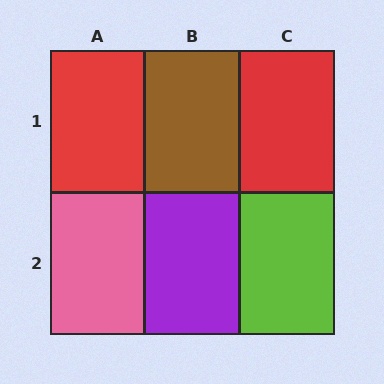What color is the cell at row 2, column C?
Lime.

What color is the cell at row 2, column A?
Pink.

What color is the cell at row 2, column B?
Purple.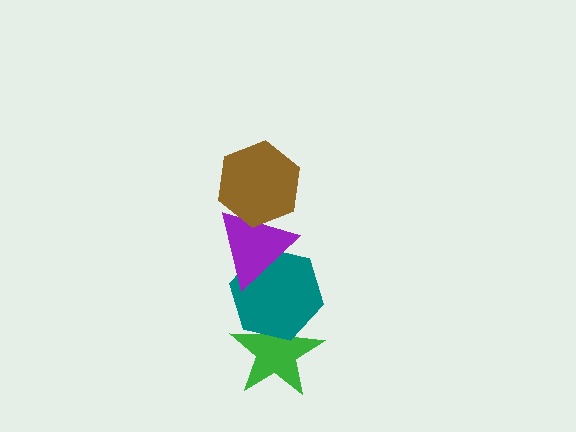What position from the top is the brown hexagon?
The brown hexagon is 1st from the top.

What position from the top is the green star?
The green star is 4th from the top.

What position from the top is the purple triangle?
The purple triangle is 2nd from the top.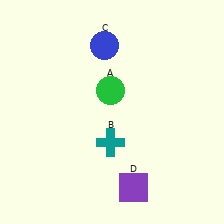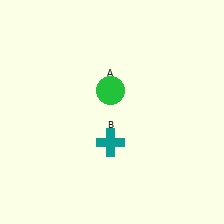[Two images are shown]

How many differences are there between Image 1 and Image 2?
There are 2 differences between the two images.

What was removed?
The blue circle (C), the purple square (D) were removed in Image 2.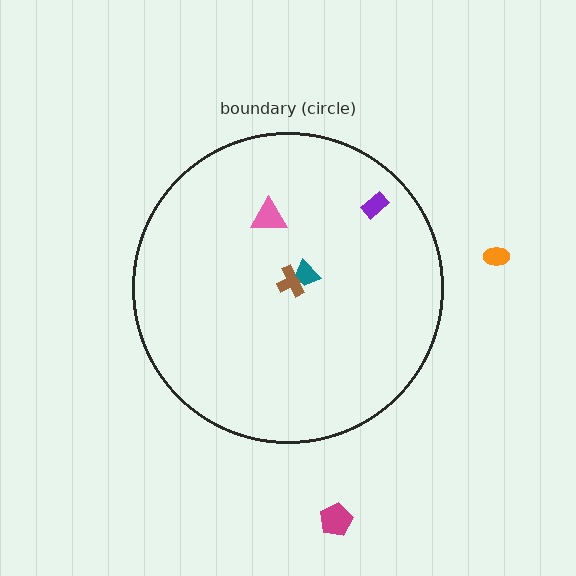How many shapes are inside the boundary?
4 inside, 2 outside.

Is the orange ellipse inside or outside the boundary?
Outside.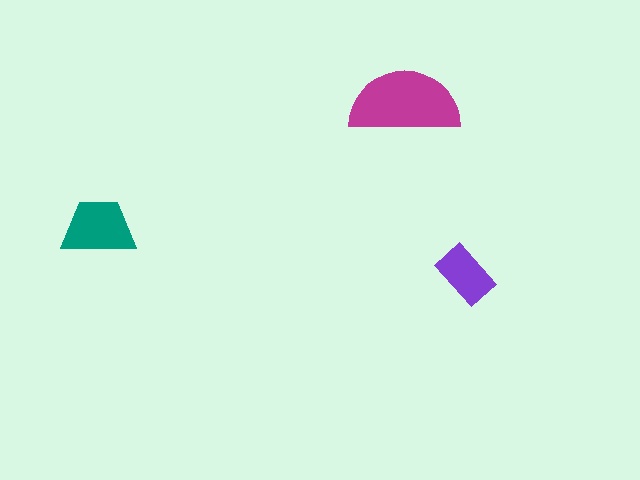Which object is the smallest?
The purple rectangle.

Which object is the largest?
The magenta semicircle.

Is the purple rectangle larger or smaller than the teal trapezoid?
Smaller.